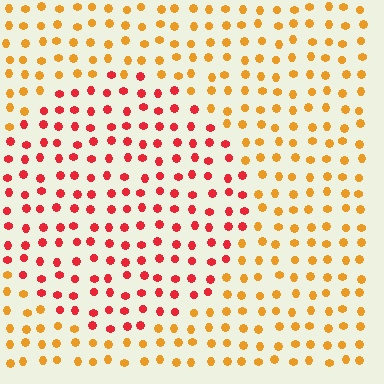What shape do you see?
I see a circle.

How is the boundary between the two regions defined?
The boundary is defined purely by a slight shift in hue (about 41 degrees). Spacing, size, and orientation are identical on both sides.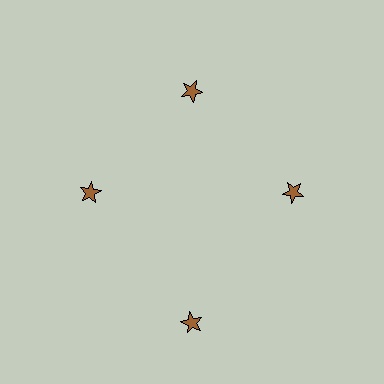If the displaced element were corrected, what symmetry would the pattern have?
It would have 4-fold rotational symmetry — the pattern would map onto itself every 90 degrees.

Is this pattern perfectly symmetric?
No. The 4 brown stars are arranged in a ring, but one element near the 6 o'clock position is pushed outward from the center, breaking the 4-fold rotational symmetry.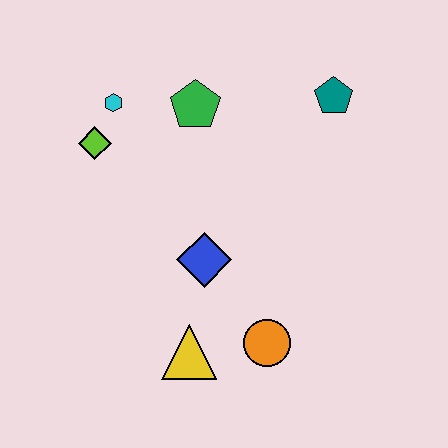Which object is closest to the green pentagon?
The cyan hexagon is closest to the green pentagon.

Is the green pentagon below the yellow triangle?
No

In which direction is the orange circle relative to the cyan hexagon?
The orange circle is below the cyan hexagon.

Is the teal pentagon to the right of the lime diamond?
Yes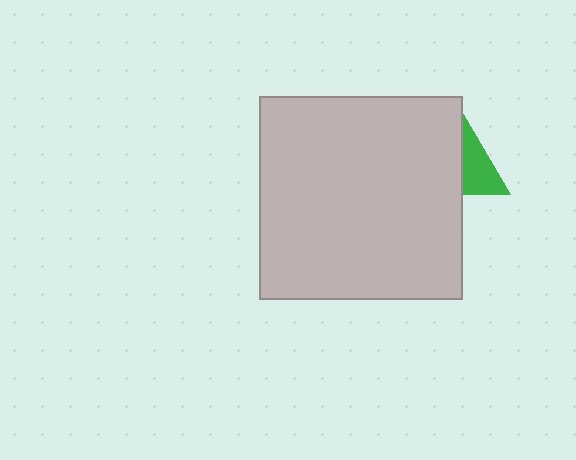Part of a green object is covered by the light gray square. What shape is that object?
It is a triangle.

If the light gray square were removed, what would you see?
You would see the complete green triangle.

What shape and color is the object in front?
The object in front is a light gray square.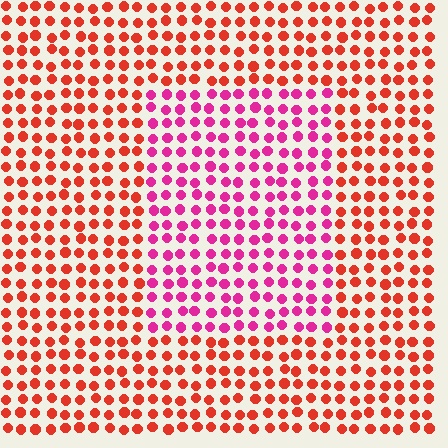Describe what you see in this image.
The image is filled with small red elements in a uniform arrangement. A rectangle-shaped region is visible where the elements are tinted to a slightly different hue, forming a subtle color boundary.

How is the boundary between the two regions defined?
The boundary is defined purely by a slight shift in hue (about 43 degrees). Spacing, size, and orientation are identical on both sides.